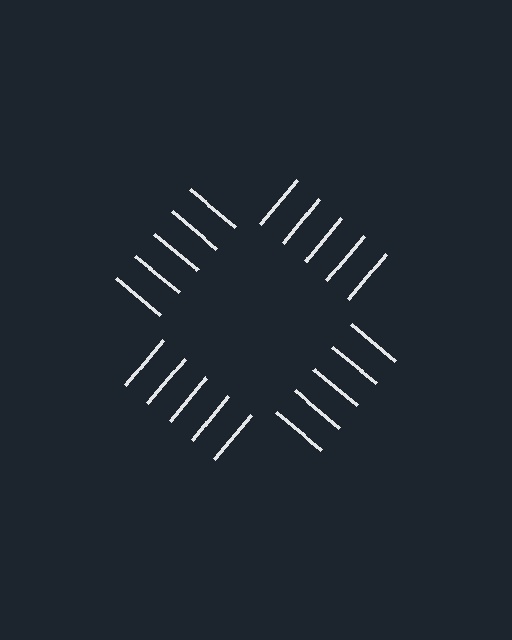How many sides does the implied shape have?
4 sides — the line-ends trace a square.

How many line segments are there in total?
20 — 5 along each of the 4 edges.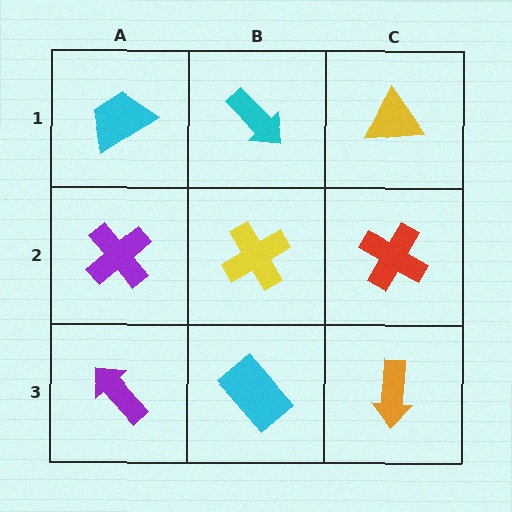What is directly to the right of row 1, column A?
A cyan arrow.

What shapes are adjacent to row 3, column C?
A red cross (row 2, column C), a cyan rectangle (row 3, column B).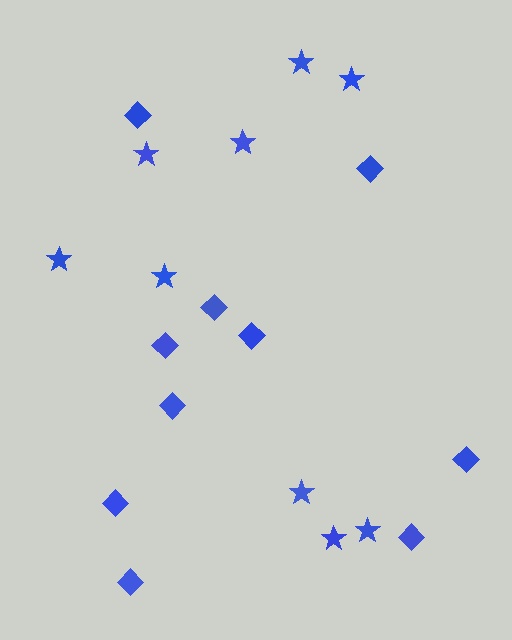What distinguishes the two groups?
There are 2 groups: one group of stars (9) and one group of diamonds (10).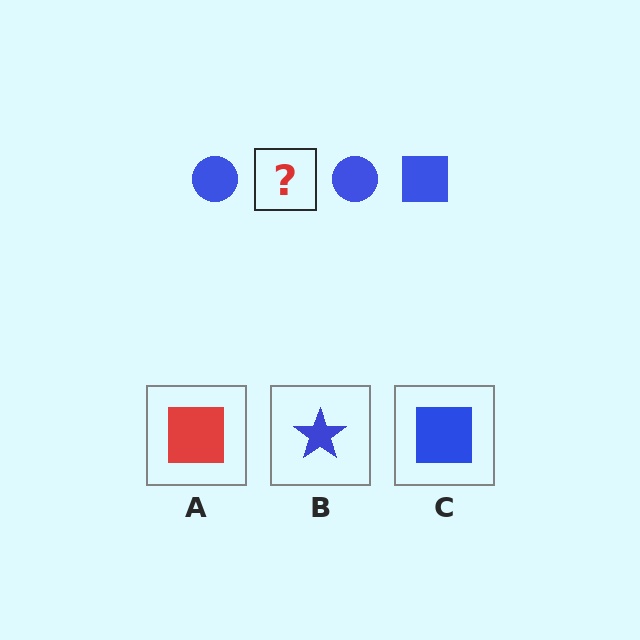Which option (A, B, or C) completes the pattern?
C.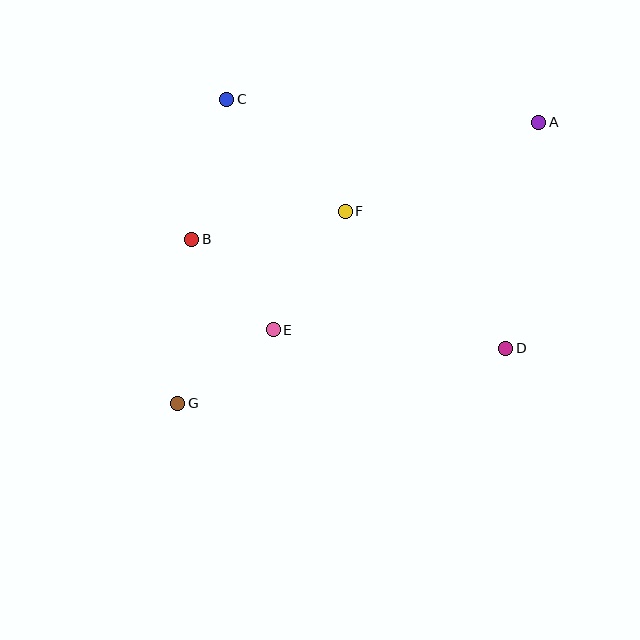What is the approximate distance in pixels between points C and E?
The distance between C and E is approximately 235 pixels.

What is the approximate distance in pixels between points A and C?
The distance between A and C is approximately 313 pixels.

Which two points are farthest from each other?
Points A and G are farthest from each other.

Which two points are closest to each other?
Points E and G are closest to each other.